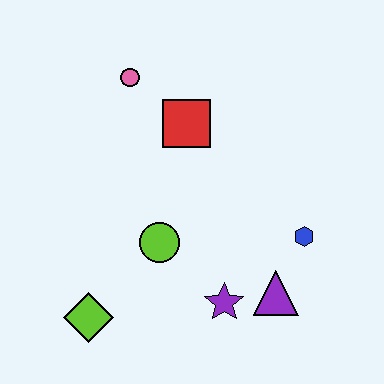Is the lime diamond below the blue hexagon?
Yes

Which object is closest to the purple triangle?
The purple star is closest to the purple triangle.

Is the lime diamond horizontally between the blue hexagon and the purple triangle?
No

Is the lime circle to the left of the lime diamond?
No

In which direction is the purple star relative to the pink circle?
The purple star is below the pink circle.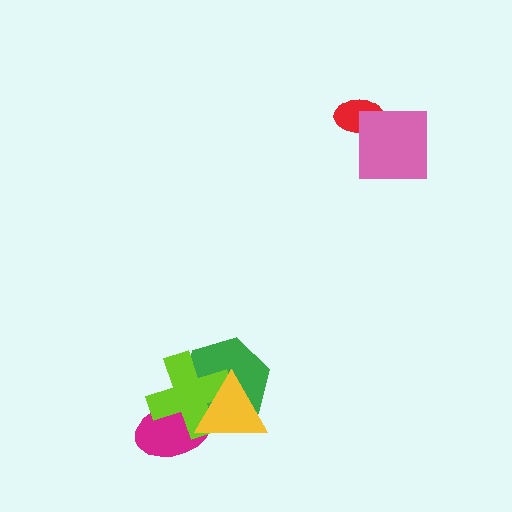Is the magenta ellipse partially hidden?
Yes, it is partially covered by another shape.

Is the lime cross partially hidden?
Yes, it is partially covered by another shape.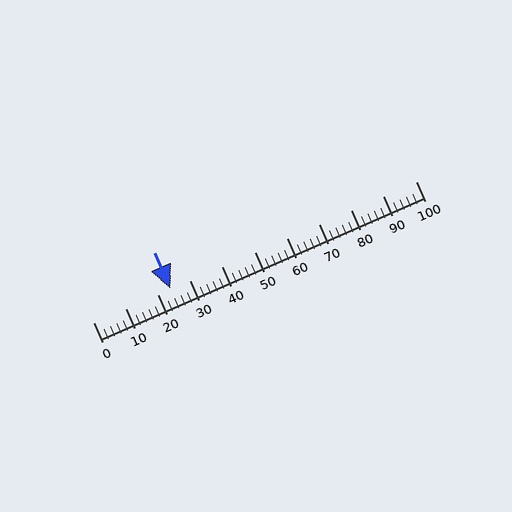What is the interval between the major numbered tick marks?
The major tick marks are spaced 10 units apart.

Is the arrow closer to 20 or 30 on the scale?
The arrow is closer to 20.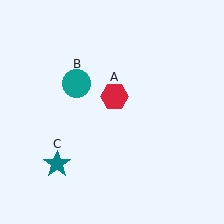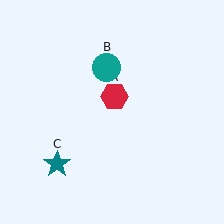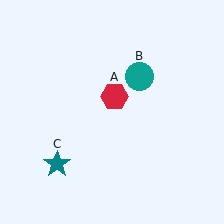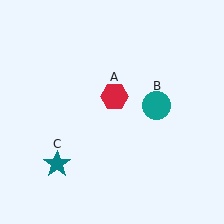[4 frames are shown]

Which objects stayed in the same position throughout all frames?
Red hexagon (object A) and teal star (object C) remained stationary.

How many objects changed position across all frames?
1 object changed position: teal circle (object B).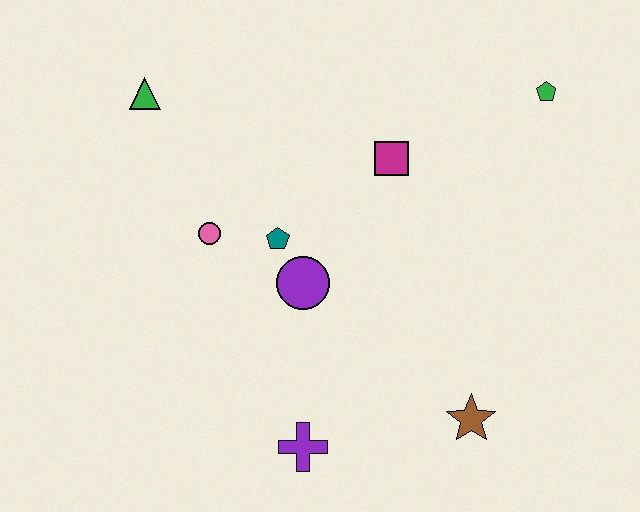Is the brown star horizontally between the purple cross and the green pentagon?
Yes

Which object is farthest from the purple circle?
The green pentagon is farthest from the purple circle.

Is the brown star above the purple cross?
Yes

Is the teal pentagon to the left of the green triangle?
No